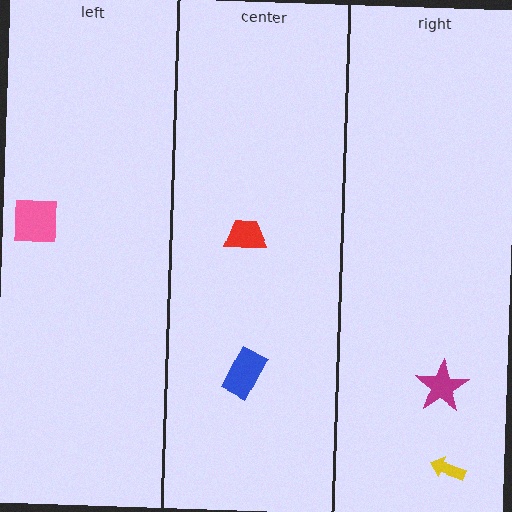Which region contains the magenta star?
The right region.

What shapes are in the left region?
The pink square.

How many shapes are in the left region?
1.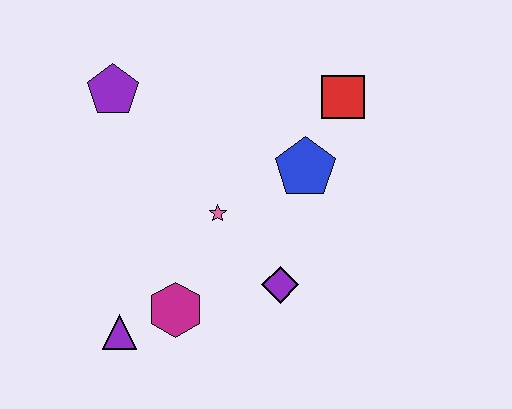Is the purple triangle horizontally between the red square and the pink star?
No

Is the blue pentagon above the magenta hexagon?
Yes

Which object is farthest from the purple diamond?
The purple pentagon is farthest from the purple diamond.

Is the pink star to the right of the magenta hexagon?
Yes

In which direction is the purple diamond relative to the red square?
The purple diamond is below the red square.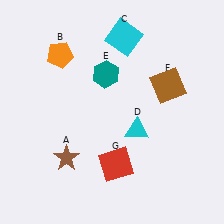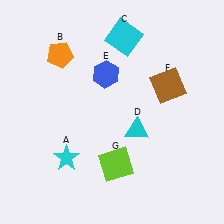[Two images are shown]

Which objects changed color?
A changed from brown to cyan. E changed from teal to blue. G changed from red to lime.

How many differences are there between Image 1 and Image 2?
There are 3 differences between the two images.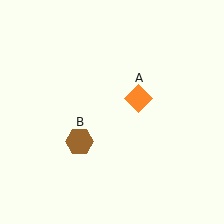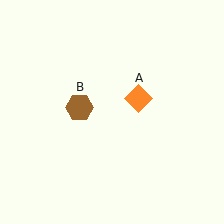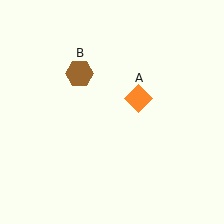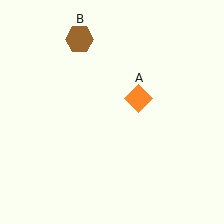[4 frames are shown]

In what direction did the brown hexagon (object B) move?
The brown hexagon (object B) moved up.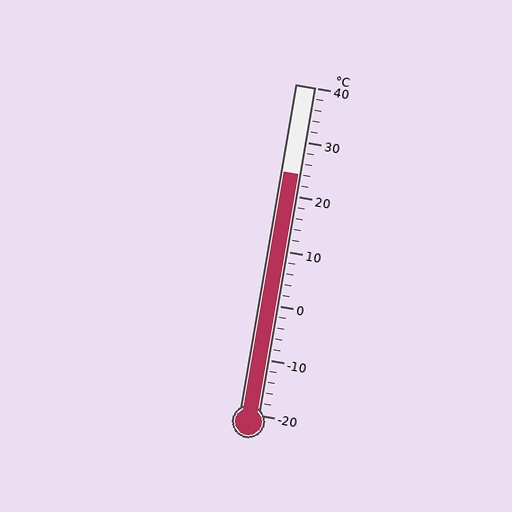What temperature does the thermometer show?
The thermometer shows approximately 24°C.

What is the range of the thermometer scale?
The thermometer scale ranges from -20°C to 40°C.